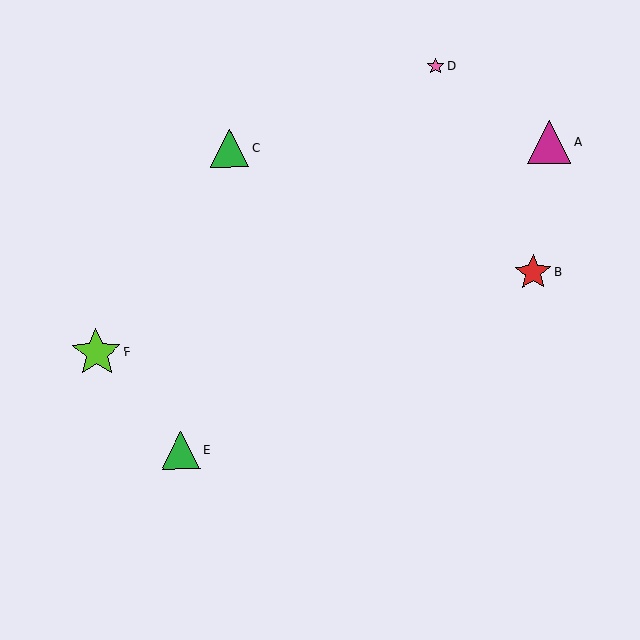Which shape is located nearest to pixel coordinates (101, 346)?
The lime star (labeled F) at (96, 353) is nearest to that location.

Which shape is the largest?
The lime star (labeled F) is the largest.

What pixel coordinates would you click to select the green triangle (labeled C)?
Click at (230, 148) to select the green triangle C.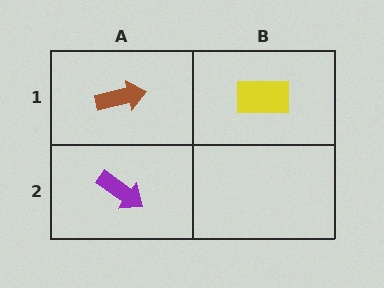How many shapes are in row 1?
2 shapes.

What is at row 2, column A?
A purple arrow.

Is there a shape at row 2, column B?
No, that cell is empty.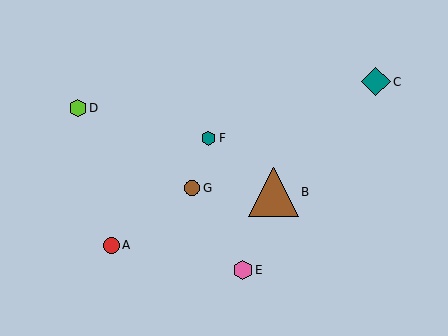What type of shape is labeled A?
Shape A is a red circle.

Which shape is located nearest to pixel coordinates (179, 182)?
The brown circle (labeled G) at (192, 188) is nearest to that location.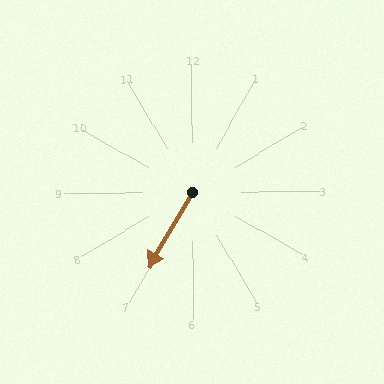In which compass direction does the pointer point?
Southwest.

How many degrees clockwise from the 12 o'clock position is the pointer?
Approximately 210 degrees.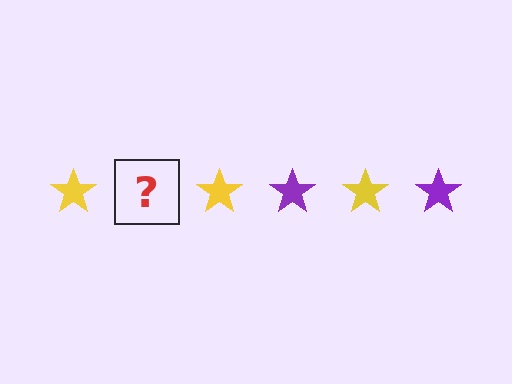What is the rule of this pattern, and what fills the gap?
The rule is that the pattern cycles through yellow, purple stars. The gap should be filled with a purple star.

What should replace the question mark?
The question mark should be replaced with a purple star.